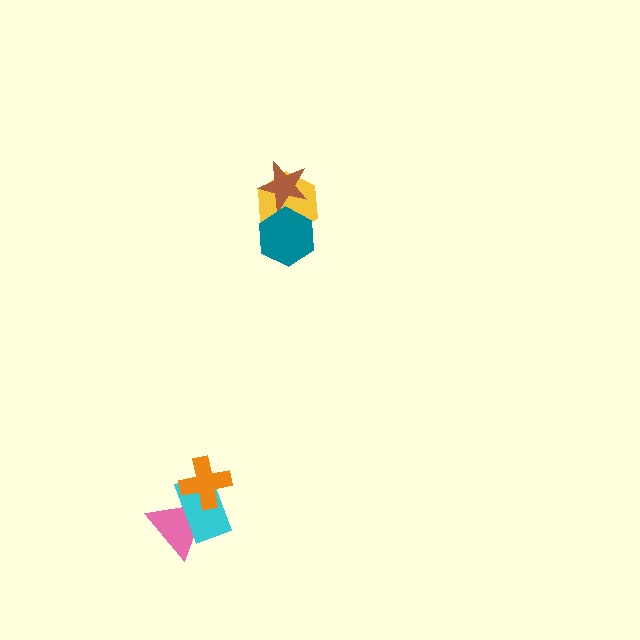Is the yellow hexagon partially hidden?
Yes, it is partially covered by another shape.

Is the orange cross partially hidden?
No, no other shape covers it.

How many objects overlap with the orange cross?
2 objects overlap with the orange cross.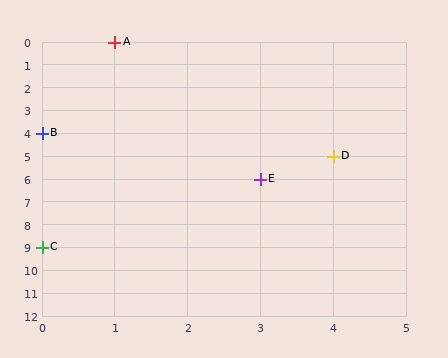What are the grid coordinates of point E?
Point E is at grid coordinates (3, 6).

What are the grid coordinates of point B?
Point B is at grid coordinates (0, 4).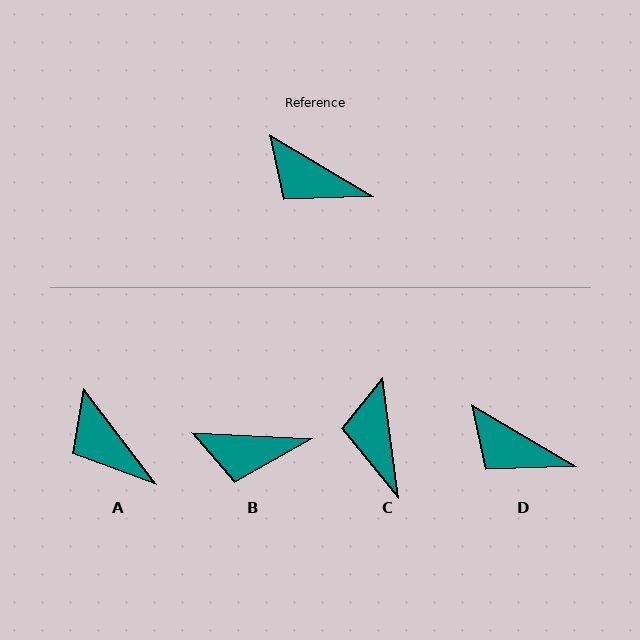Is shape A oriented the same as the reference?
No, it is off by about 22 degrees.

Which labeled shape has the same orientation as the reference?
D.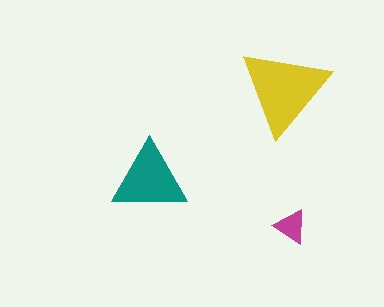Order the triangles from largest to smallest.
the yellow one, the teal one, the magenta one.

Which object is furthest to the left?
The teal triangle is leftmost.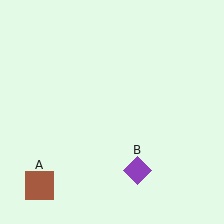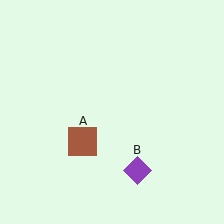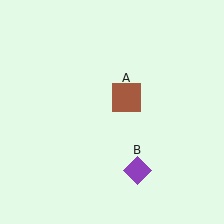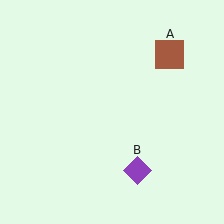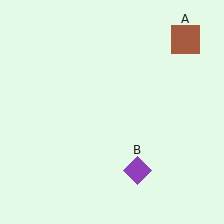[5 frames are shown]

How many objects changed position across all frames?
1 object changed position: brown square (object A).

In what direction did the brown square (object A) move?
The brown square (object A) moved up and to the right.